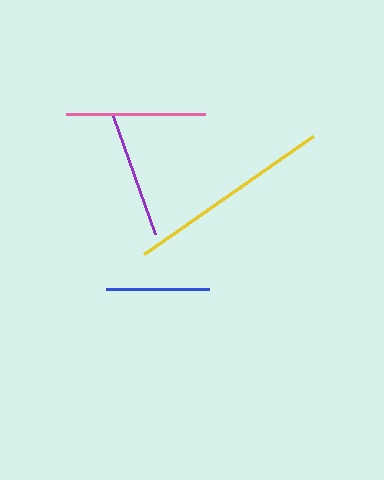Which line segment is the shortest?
The blue line is the shortest at approximately 103 pixels.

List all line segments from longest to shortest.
From longest to shortest: yellow, pink, purple, blue.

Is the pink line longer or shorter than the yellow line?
The yellow line is longer than the pink line.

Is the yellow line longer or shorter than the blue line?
The yellow line is longer than the blue line.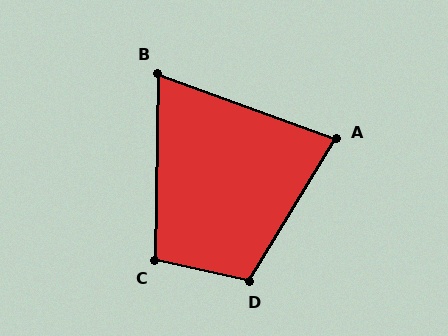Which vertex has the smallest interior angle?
B, at approximately 71 degrees.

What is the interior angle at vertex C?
Approximately 101 degrees (obtuse).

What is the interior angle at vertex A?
Approximately 79 degrees (acute).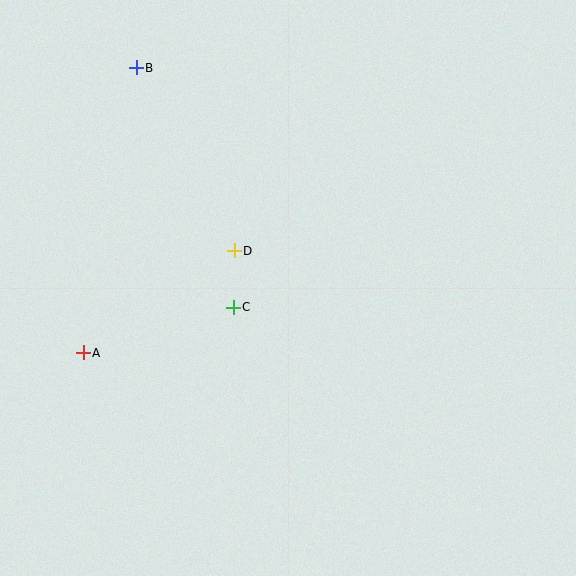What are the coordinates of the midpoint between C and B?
The midpoint between C and B is at (185, 188).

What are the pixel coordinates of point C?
Point C is at (233, 307).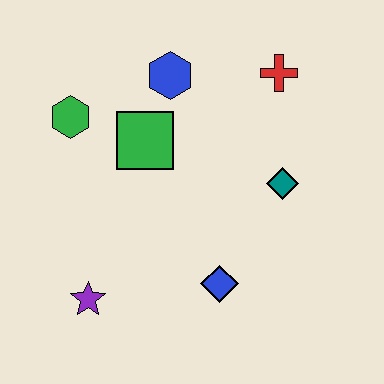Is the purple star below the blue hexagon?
Yes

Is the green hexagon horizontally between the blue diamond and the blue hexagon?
No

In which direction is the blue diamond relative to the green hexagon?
The blue diamond is below the green hexagon.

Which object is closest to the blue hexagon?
The green square is closest to the blue hexagon.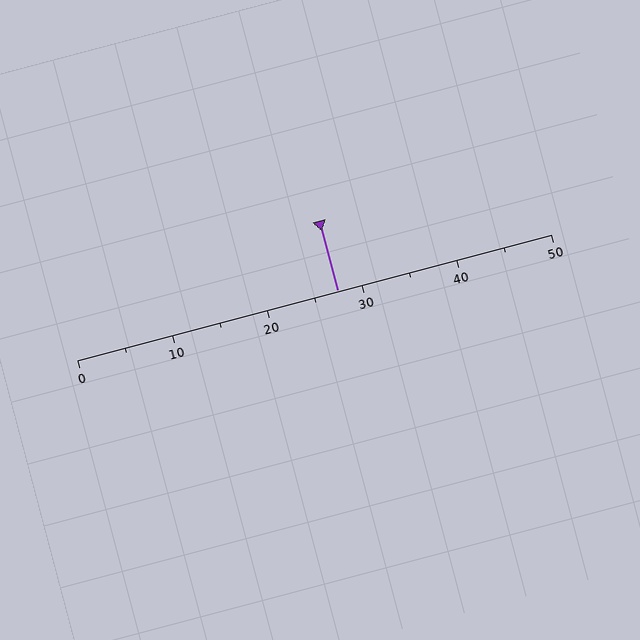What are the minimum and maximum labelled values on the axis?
The axis runs from 0 to 50.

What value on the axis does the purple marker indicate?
The marker indicates approximately 27.5.